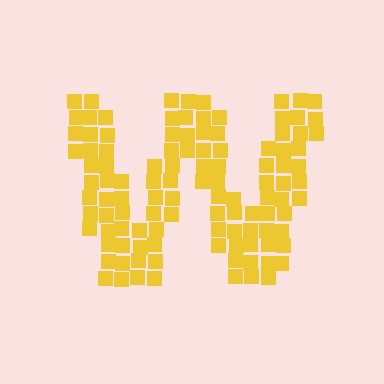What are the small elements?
The small elements are squares.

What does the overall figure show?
The overall figure shows the letter W.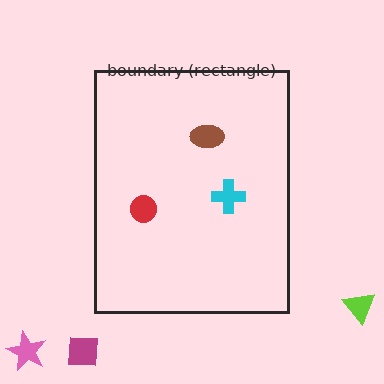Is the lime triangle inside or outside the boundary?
Outside.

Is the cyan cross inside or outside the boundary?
Inside.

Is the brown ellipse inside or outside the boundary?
Inside.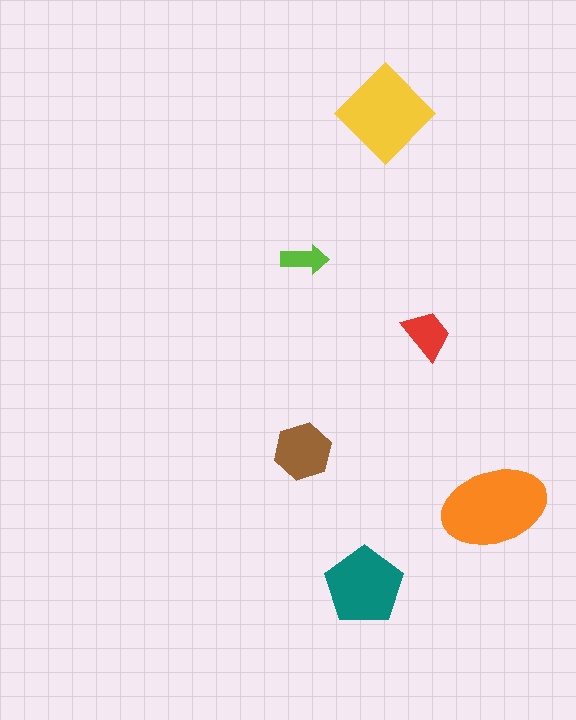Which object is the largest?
The orange ellipse.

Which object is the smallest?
The lime arrow.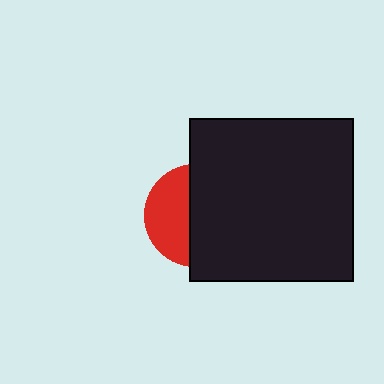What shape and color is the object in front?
The object in front is a black square.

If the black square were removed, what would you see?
You would see the complete red circle.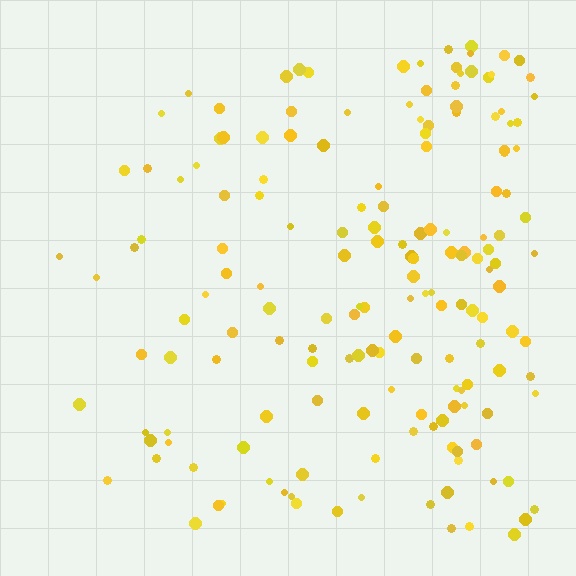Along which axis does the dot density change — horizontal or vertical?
Horizontal.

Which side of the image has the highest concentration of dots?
The right.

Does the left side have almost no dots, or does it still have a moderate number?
Still a moderate number, just noticeably fewer than the right.